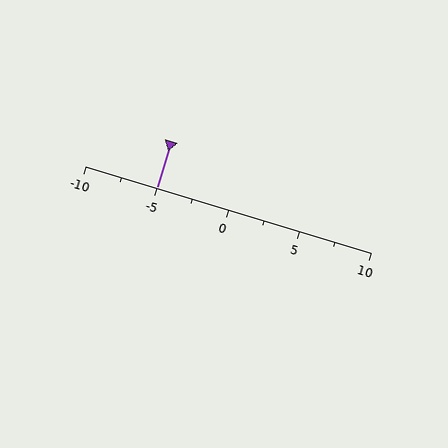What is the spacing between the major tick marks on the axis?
The major ticks are spaced 5 apart.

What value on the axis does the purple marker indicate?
The marker indicates approximately -5.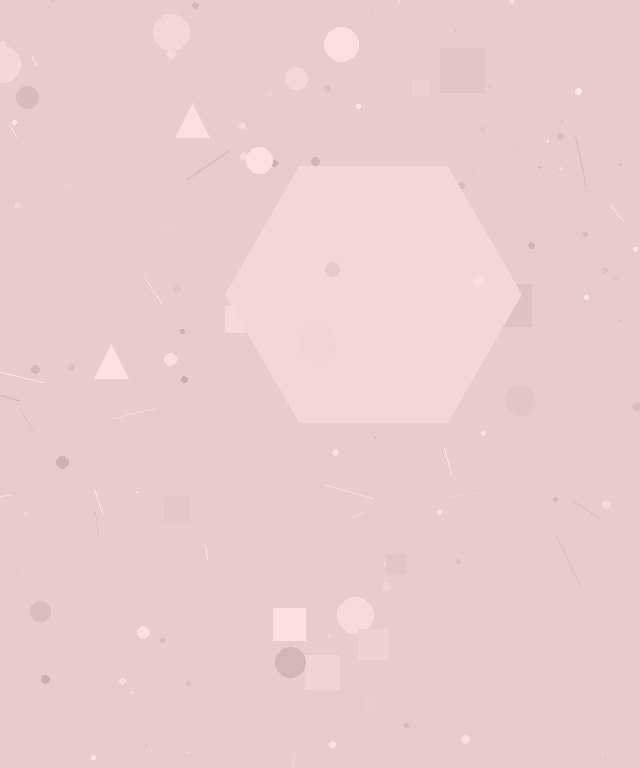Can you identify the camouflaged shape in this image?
The camouflaged shape is a hexagon.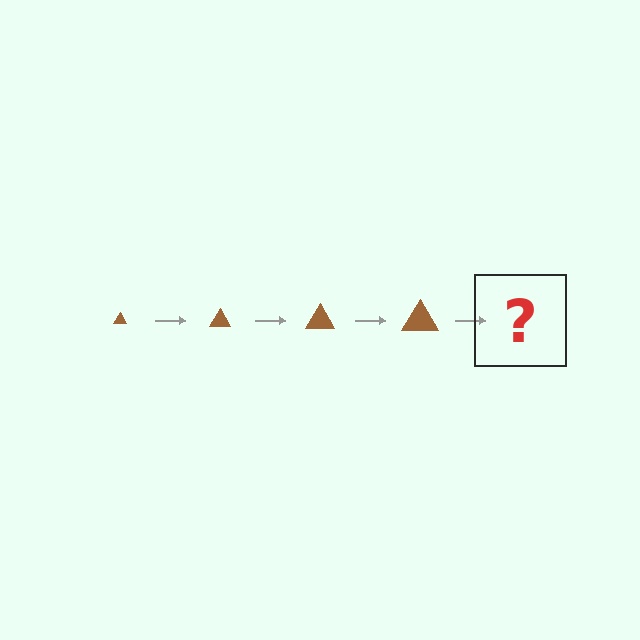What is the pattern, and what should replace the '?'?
The pattern is that the triangle gets progressively larger each step. The '?' should be a brown triangle, larger than the previous one.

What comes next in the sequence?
The next element should be a brown triangle, larger than the previous one.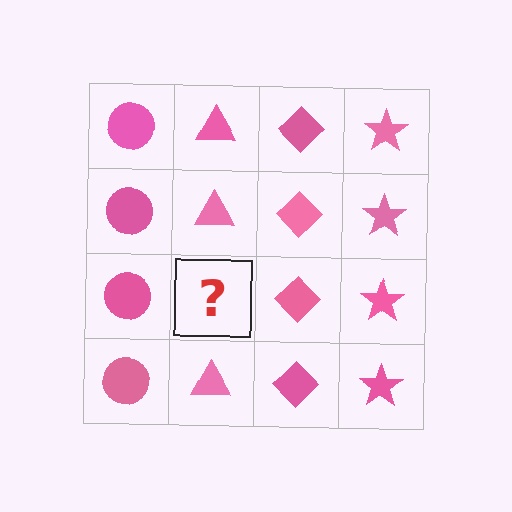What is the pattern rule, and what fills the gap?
The rule is that each column has a consistent shape. The gap should be filled with a pink triangle.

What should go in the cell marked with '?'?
The missing cell should contain a pink triangle.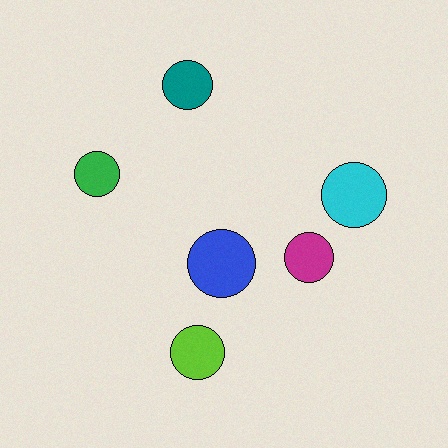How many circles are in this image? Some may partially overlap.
There are 6 circles.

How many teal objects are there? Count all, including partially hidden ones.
There is 1 teal object.